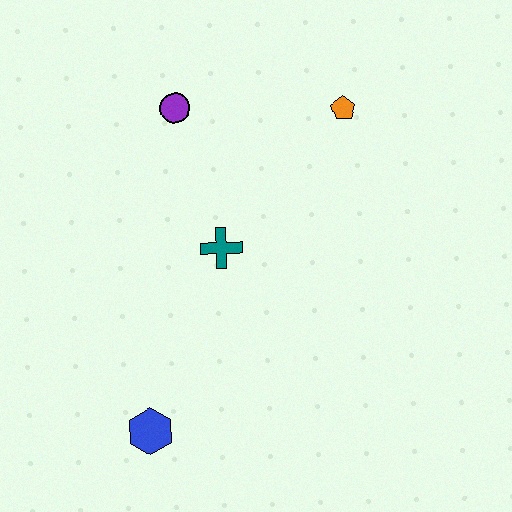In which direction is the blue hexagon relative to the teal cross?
The blue hexagon is below the teal cross.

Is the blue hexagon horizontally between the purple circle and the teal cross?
No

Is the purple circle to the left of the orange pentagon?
Yes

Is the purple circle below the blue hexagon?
No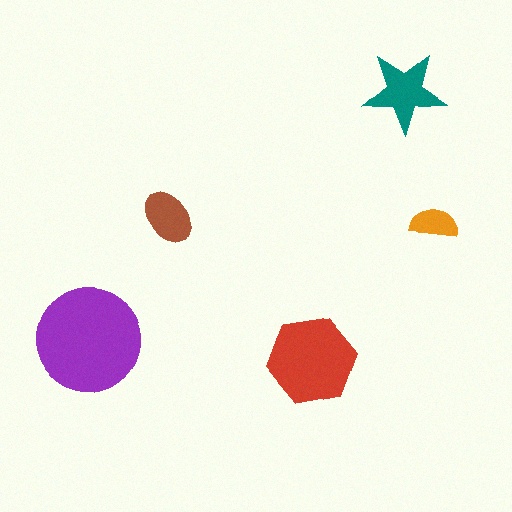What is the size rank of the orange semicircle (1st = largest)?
5th.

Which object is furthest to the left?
The purple circle is leftmost.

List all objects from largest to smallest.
The purple circle, the red hexagon, the teal star, the brown ellipse, the orange semicircle.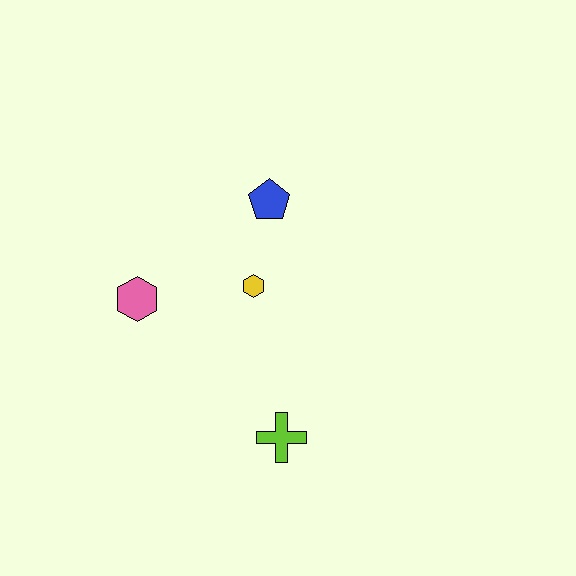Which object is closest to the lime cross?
The yellow hexagon is closest to the lime cross.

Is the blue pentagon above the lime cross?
Yes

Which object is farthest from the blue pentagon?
The lime cross is farthest from the blue pentagon.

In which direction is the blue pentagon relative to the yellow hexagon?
The blue pentagon is above the yellow hexagon.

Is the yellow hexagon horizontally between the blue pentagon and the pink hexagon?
Yes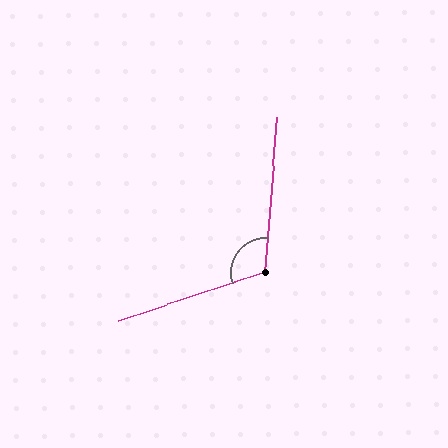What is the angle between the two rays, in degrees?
Approximately 112 degrees.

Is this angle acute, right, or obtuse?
It is obtuse.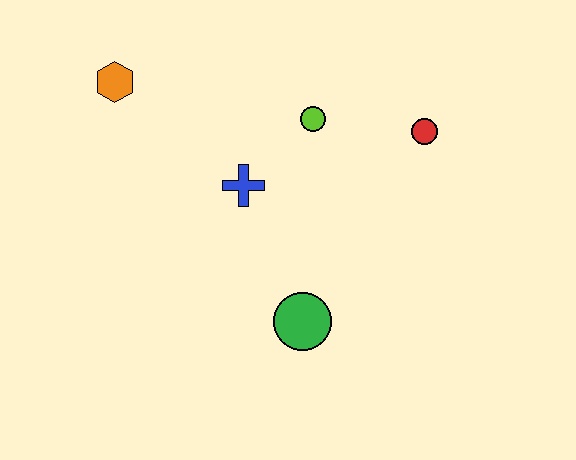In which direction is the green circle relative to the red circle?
The green circle is below the red circle.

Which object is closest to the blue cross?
The lime circle is closest to the blue cross.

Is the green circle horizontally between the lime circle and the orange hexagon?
Yes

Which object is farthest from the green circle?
The orange hexagon is farthest from the green circle.